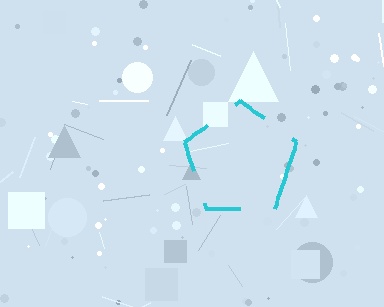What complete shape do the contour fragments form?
The contour fragments form a pentagon.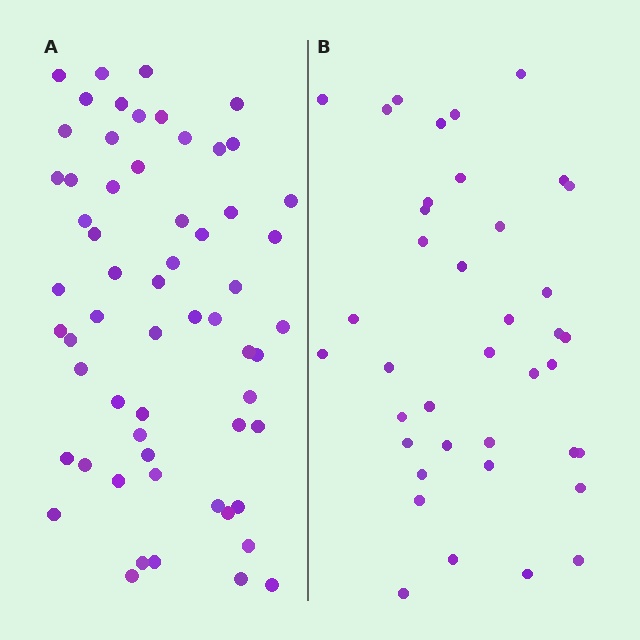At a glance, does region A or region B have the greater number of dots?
Region A (the left region) has more dots.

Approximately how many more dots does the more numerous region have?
Region A has approximately 20 more dots than region B.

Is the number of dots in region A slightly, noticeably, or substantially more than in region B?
Region A has substantially more. The ratio is roughly 1.5 to 1.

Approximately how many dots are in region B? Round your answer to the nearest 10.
About 40 dots. (The exact count is 39, which rounds to 40.)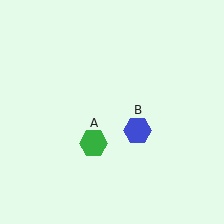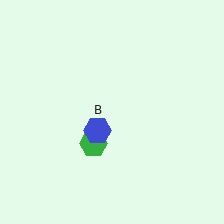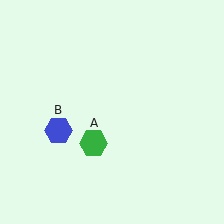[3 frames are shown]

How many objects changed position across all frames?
1 object changed position: blue hexagon (object B).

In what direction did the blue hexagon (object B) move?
The blue hexagon (object B) moved left.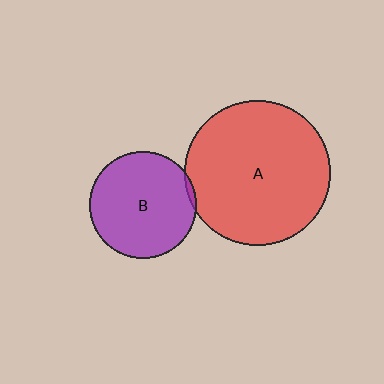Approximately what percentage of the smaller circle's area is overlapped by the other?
Approximately 5%.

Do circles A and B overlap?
Yes.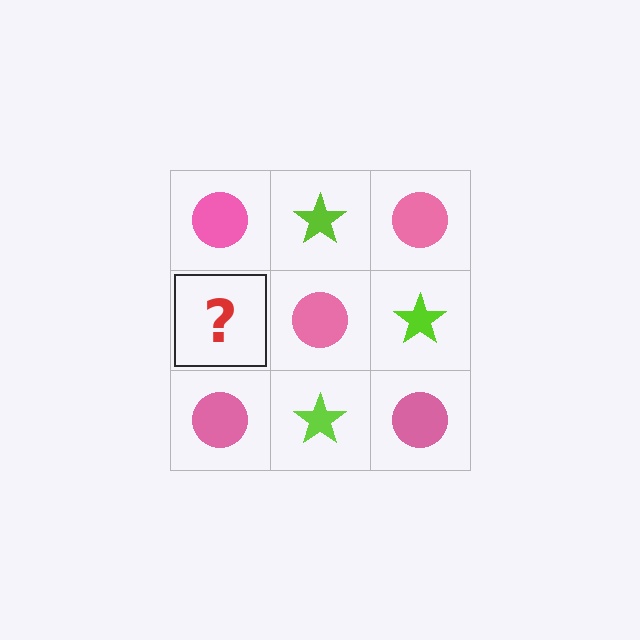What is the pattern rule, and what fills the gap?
The rule is that it alternates pink circle and lime star in a checkerboard pattern. The gap should be filled with a lime star.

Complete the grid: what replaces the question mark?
The question mark should be replaced with a lime star.